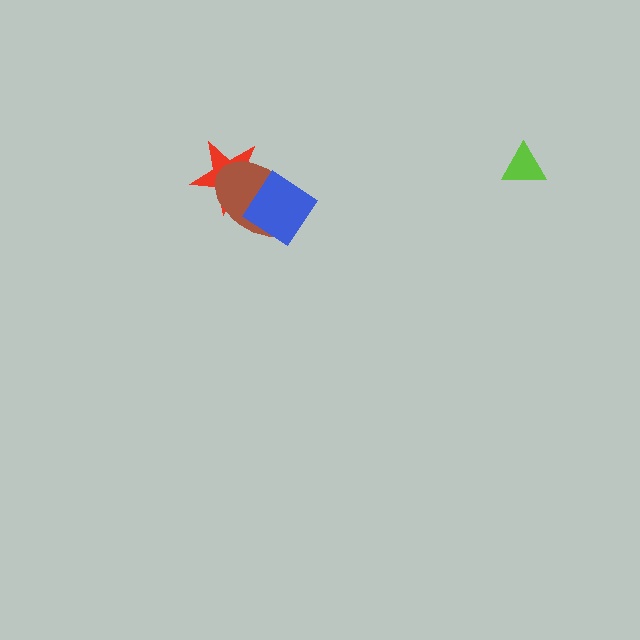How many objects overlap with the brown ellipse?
2 objects overlap with the brown ellipse.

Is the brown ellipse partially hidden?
Yes, it is partially covered by another shape.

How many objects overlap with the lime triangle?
0 objects overlap with the lime triangle.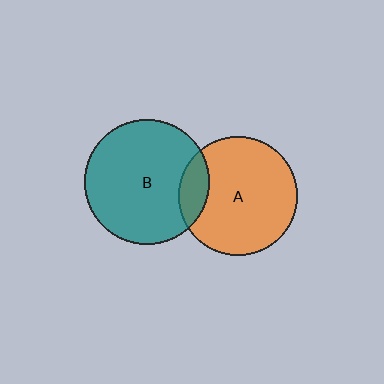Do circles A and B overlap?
Yes.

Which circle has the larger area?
Circle B (teal).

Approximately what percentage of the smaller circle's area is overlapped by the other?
Approximately 15%.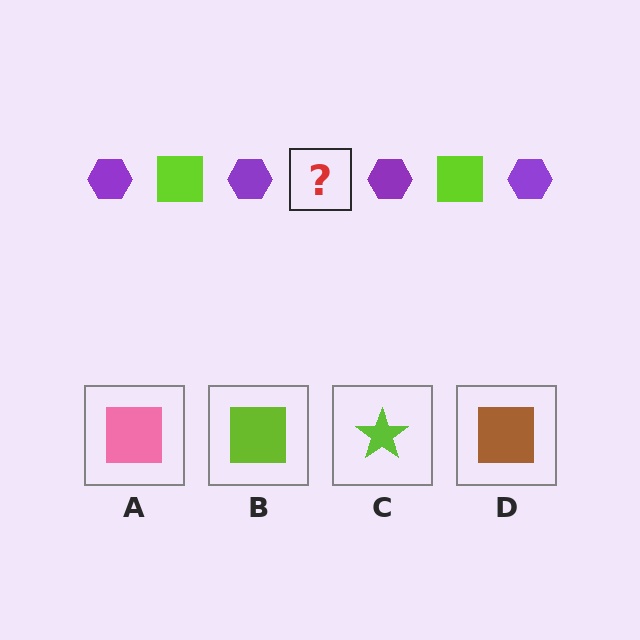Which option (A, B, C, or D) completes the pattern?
B.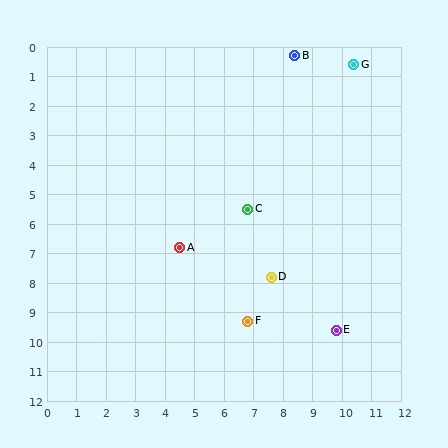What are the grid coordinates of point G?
Point G is at approximately (10.4, 0.6).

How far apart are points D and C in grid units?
Points D and C are about 2.4 grid units apart.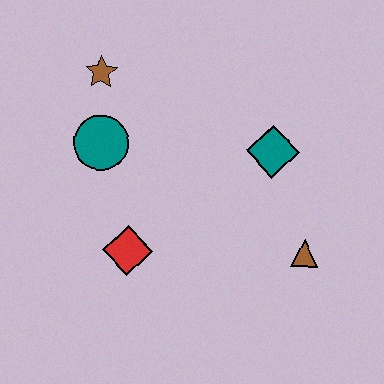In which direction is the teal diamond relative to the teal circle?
The teal diamond is to the right of the teal circle.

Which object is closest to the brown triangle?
The teal diamond is closest to the brown triangle.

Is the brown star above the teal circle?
Yes